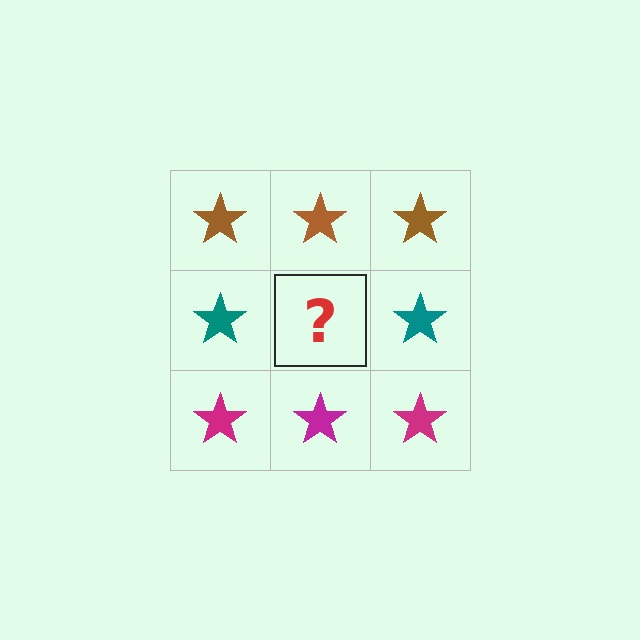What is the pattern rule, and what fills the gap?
The rule is that each row has a consistent color. The gap should be filled with a teal star.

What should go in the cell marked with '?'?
The missing cell should contain a teal star.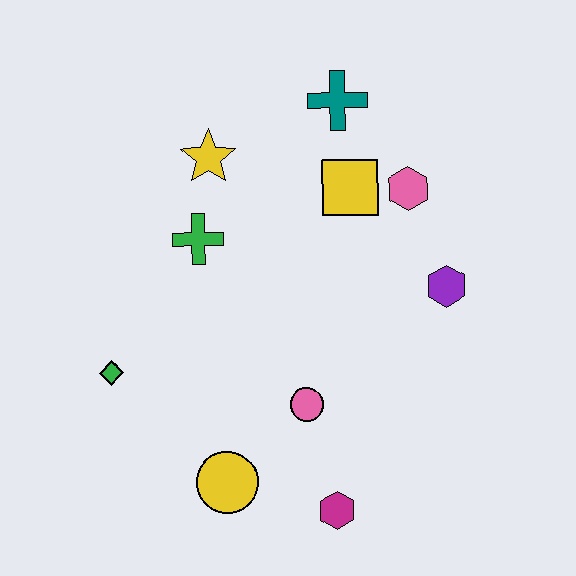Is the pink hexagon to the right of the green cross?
Yes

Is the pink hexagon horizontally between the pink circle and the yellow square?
No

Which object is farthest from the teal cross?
The magenta hexagon is farthest from the teal cross.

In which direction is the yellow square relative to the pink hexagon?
The yellow square is to the left of the pink hexagon.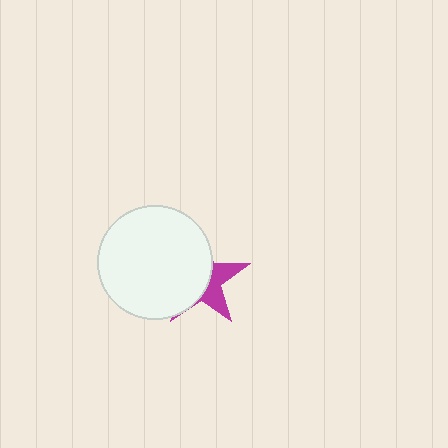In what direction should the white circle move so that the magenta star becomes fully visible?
The white circle should move left. That is the shortest direction to clear the overlap and leave the magenta star fully visible.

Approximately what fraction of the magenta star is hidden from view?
Roughly 64% of the magenta star is hidden behind the white circle.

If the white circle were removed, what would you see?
You would see the complete magenta star.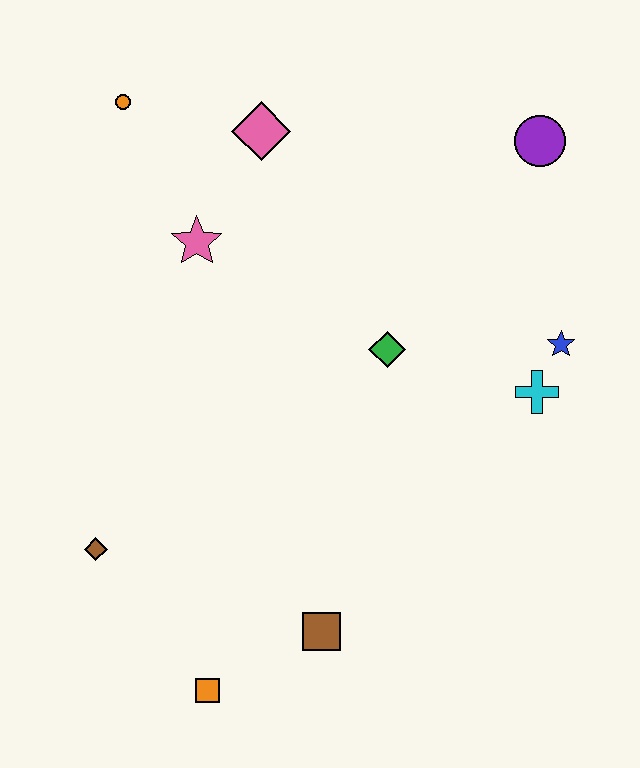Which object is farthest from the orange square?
The purple circle is farthest from the orange square.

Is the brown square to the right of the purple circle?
No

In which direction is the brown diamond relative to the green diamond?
The brown diamond is to the left of the green diamond.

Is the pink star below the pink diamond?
Yes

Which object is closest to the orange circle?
The pink diamond is closest to the orange circle.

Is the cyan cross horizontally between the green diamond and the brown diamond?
No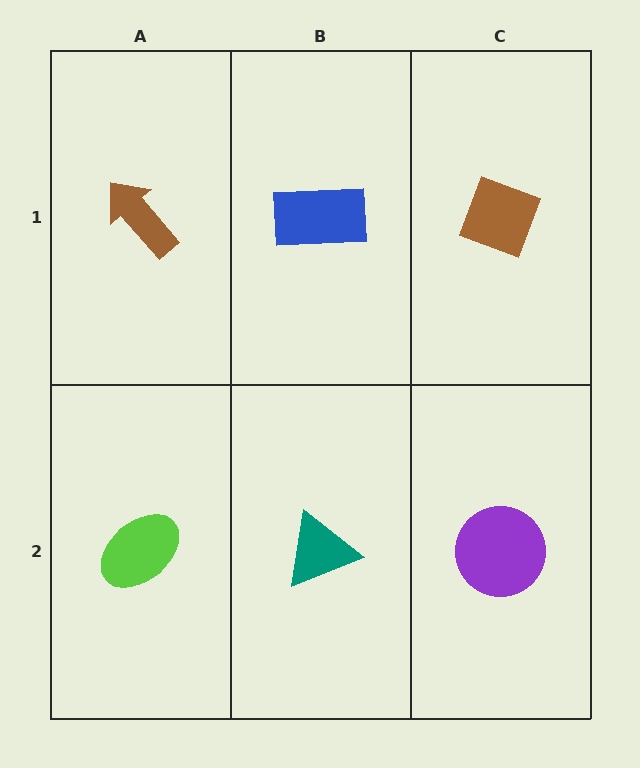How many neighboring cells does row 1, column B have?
3.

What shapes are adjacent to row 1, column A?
A lime ellipse (row 2, column A), a blue rectangle (row 1, column B).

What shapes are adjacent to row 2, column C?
A brown diamond (row 1, column C), a teal triangle (row 2, column B).